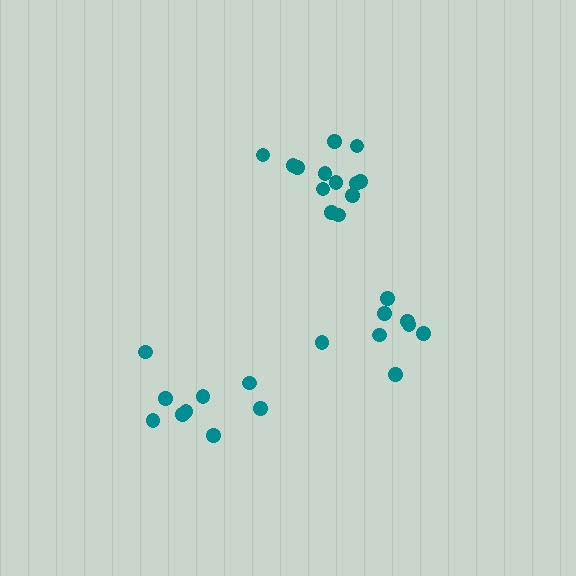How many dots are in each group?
Group 1: 13 dots, Group 2: 8 dots, Group 3: 9 dots (30 total).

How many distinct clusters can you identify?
There are 3 distinct clusters.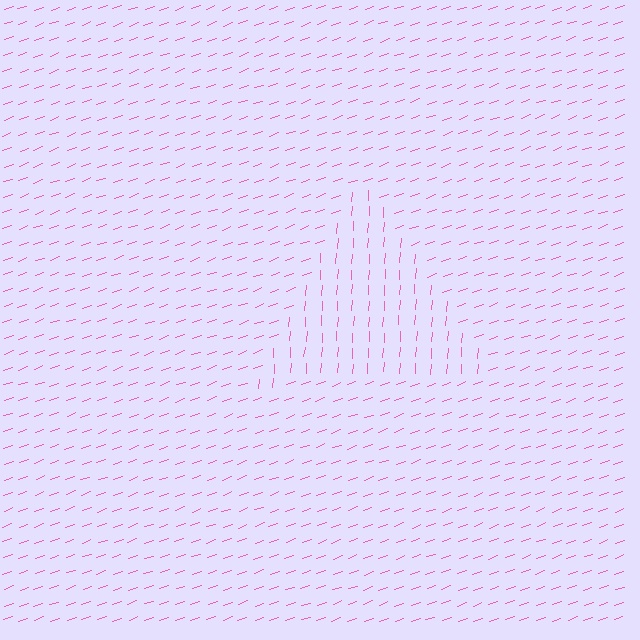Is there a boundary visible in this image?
Yes, there is a texture boundary formed by a change in line orientation.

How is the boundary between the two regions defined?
The boundary is defined purely by a change in line orientation (approximately 67 degrees difference). All lines are the same color and thickness.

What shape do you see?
I see a triangle.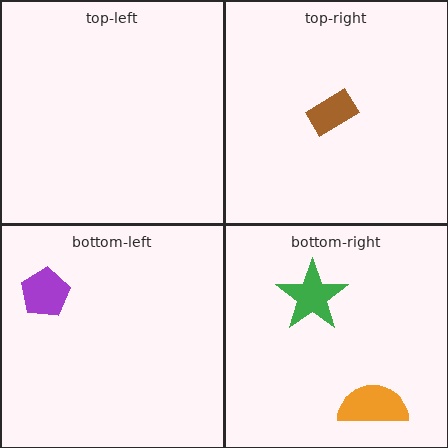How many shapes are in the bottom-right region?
2.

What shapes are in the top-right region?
The brown rectangle.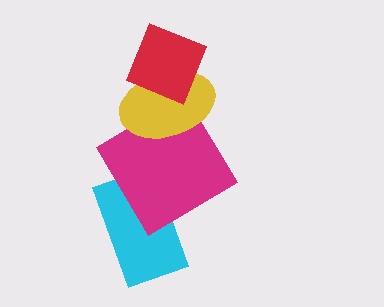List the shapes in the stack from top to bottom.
From top to bottom: the red diamond, the yellow ellipse, the magenta diamond, the cyan rectangle.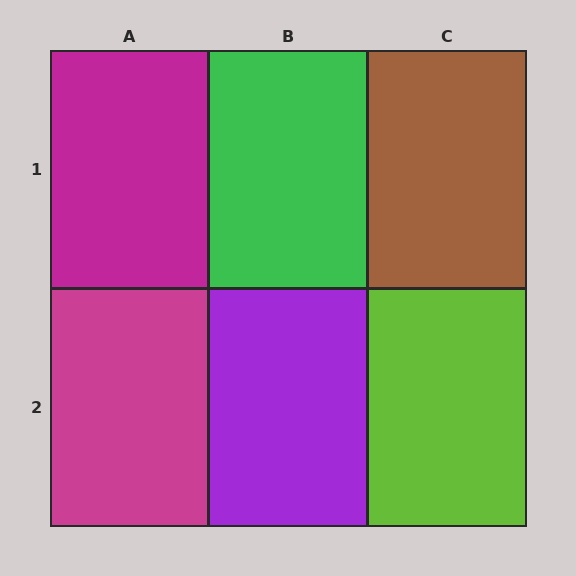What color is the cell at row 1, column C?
Brown.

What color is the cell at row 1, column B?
Green.